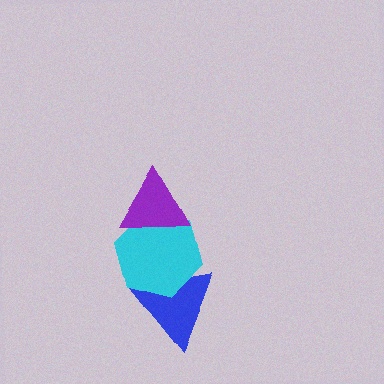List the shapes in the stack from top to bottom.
From top to bottom: the purple triangle, the cyan hexagon, the blue triangle.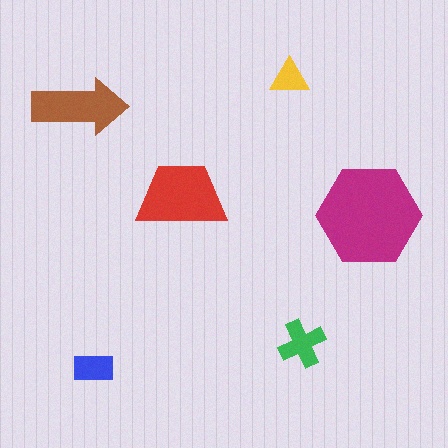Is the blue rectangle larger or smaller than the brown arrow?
Smaller.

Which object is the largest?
The magenta hexagon.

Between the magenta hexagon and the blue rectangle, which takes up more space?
The magenta hexagon.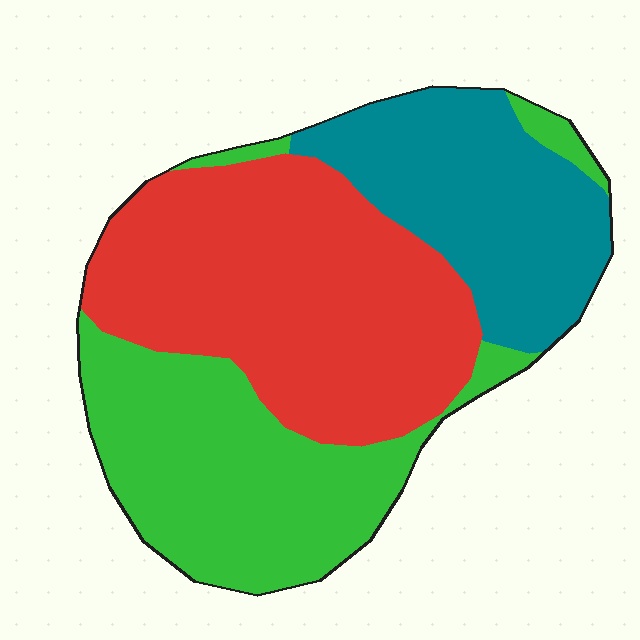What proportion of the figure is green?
Green takes up about one third (1/3) of the figure.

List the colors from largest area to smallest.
From largest to smallest: red, green, teal.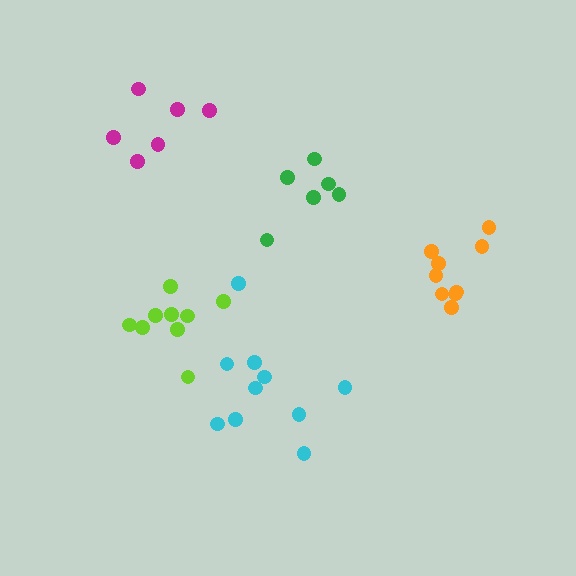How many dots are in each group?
Group 1: 10 dots, Group 2: 6 dots, Group 3: 9 dots, Group 4: 6 dots, Group 5: 9 dots (40 total).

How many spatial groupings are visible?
There are 5 spatial groupings.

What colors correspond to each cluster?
The clusters are colored: cyan, green, lime, magenta, orange.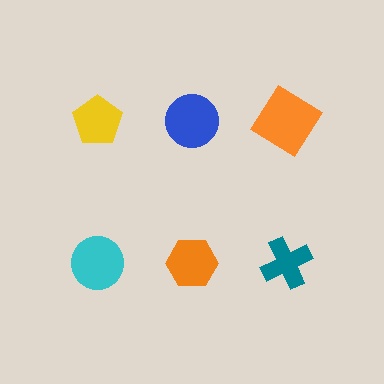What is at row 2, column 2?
An orange hexagon.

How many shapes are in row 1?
3 shapes.